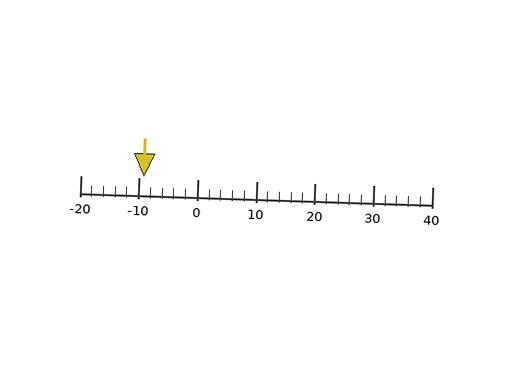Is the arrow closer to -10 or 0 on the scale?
The arrow is closer to -10.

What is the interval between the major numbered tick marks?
The major tick marks are spaced 10 units apart.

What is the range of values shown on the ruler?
The ruler shows values from -20 to 40.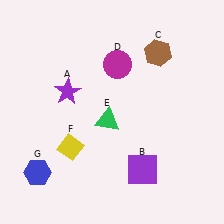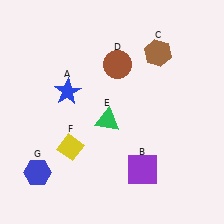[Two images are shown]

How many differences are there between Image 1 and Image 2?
There are 2 differences between the two images.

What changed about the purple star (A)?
In Image 1, A is purple. In Image 2, it changed to blue.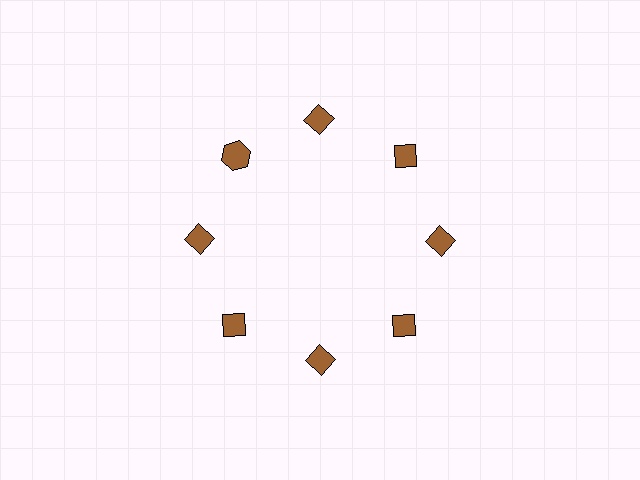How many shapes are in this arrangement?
There are 8 shapes arranged in a ring pattern.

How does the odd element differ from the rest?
It has a different shape: hexagon instead of diamond.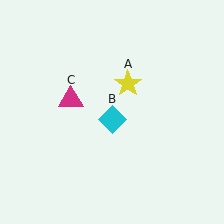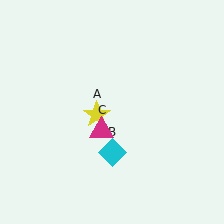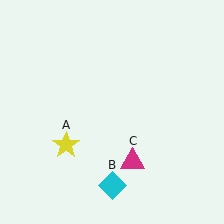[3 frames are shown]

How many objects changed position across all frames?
3 objects changed position: yellow star (object A), cyan diamond (object B), magenta triangle (object C).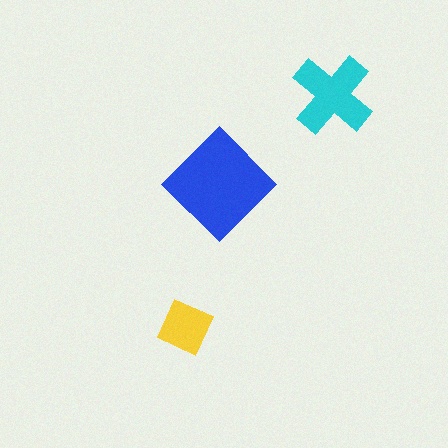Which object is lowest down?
The yellow square is bottommost.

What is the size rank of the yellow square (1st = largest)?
3rd.